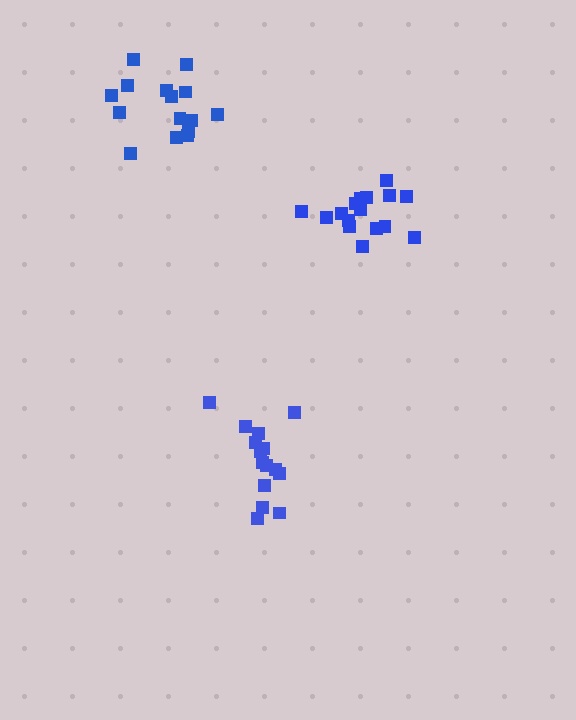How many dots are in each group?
Group 1: 15 dots, Group 2: 16 dots, Group 3: 15 dots (46 total).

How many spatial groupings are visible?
There are 3 spatial groupings.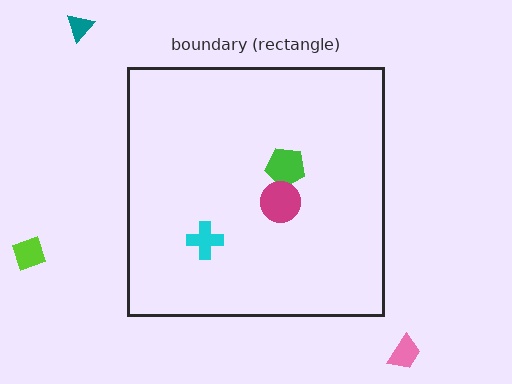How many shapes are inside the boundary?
3 inside, 3 outside.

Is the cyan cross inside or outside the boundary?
Inside.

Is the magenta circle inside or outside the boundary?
Inside.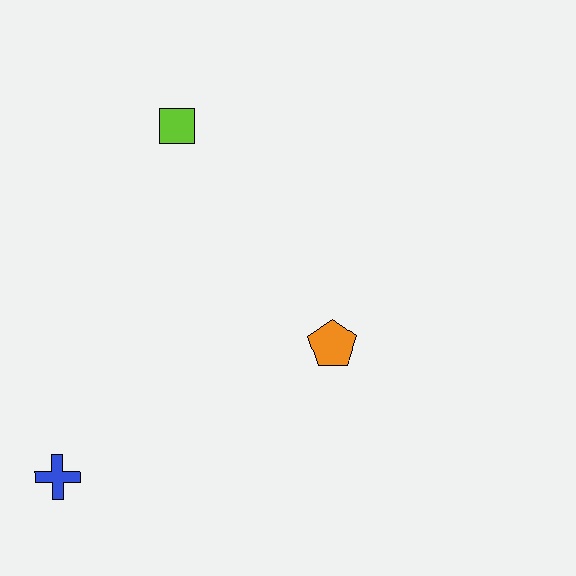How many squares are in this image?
There is 1 square.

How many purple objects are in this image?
There are no purple objects.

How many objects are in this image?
There are 3 objects.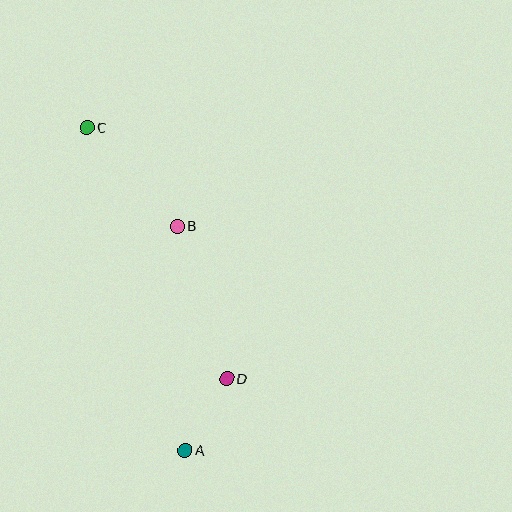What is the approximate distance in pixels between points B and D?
The distance between B and D is approximately 160 pixels.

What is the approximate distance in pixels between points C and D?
The distance between C and D is approximately 287 pixels.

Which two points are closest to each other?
Points A and D are closest to each other.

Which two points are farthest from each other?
Points A and C are farthest from each other.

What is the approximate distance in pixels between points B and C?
The distance between B and C is approximately 133 pixels.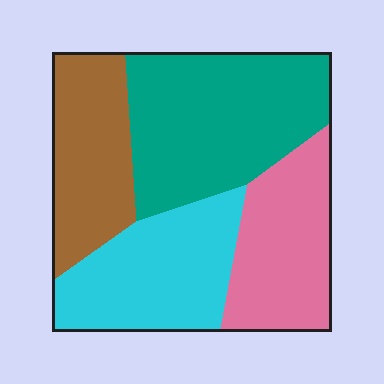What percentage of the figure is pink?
Pink takes up about one fifth (1/5) of the figure.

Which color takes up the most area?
Teal, at roughly 35%.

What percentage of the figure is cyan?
Cyan takes up about one quarter (1/4) of the figure.